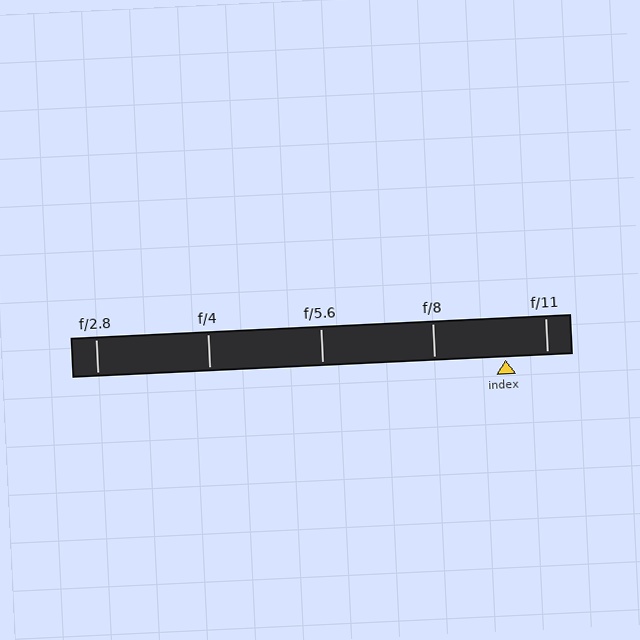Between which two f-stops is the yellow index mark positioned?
The index mark is between f/8 and f/11.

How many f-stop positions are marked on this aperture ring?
There are 5 f-stop positions marked.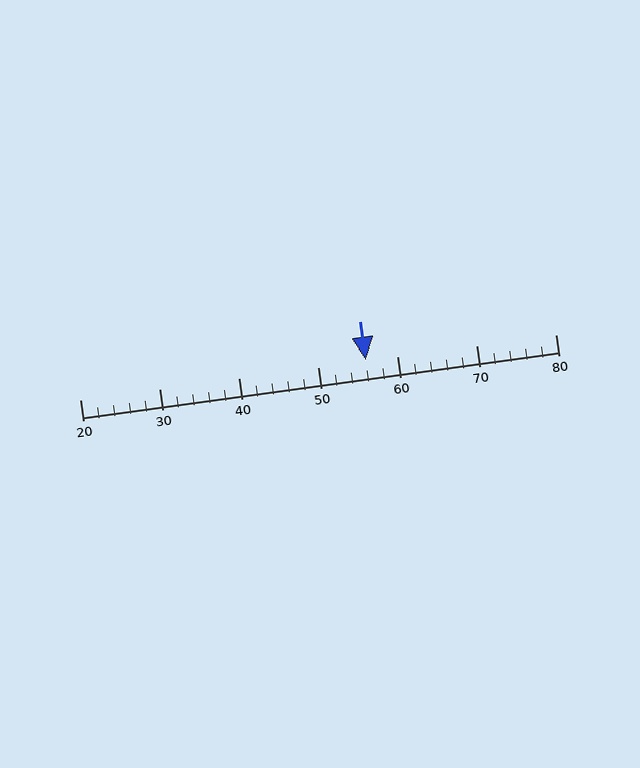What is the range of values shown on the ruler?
The ruler shows values from 20 to 80.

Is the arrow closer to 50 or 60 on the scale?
The arrow is closer to 60.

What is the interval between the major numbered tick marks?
The major tick marks are spaced 10 units apart.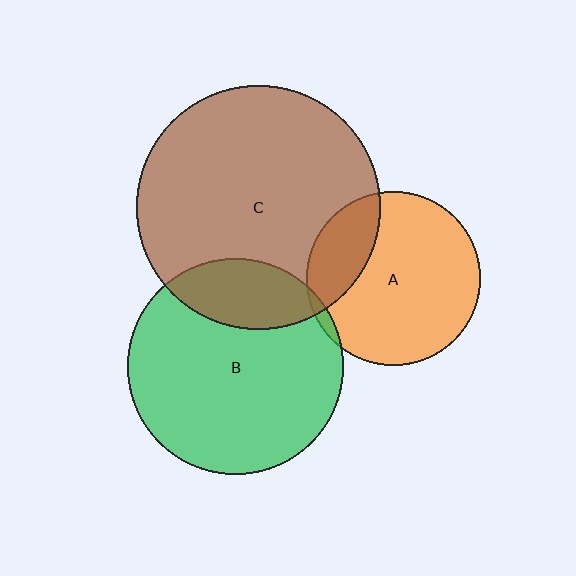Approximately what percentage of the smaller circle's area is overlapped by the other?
Approximately 20%.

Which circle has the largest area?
Circle C (brown).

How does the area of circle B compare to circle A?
Approximately 1.5 times.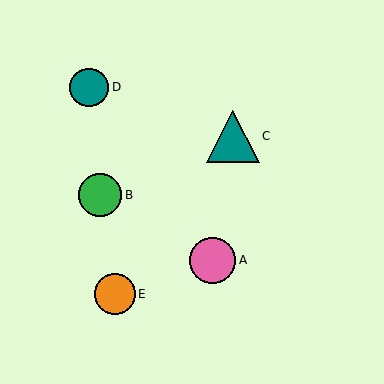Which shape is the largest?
The teal triangle (labeled C) is the largest.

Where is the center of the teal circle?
The center of the teal circle is at (89, 87).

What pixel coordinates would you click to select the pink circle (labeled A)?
Click at (213, 260) to select the pink circle A.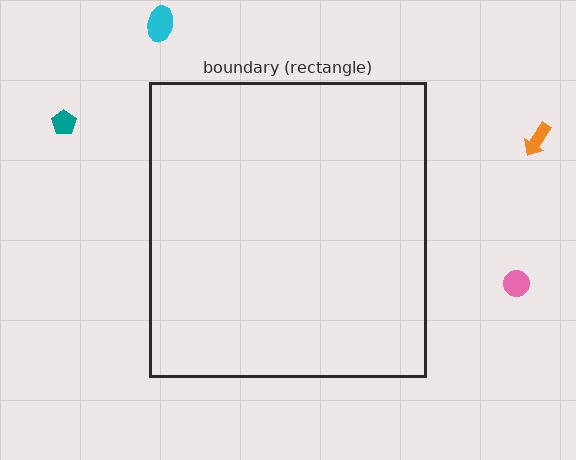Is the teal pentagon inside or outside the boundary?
Outside.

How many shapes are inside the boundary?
0 inside, 4 outside.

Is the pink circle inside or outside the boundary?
Outside.